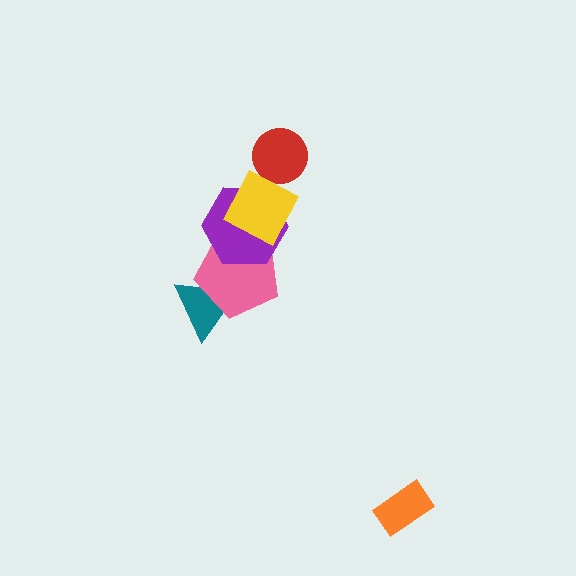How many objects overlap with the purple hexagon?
2 objects overlap with the purple hexagon.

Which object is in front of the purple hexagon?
The yellow square is in front of the purple hexagon.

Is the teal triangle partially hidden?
Yes, it is partially covered by another shape.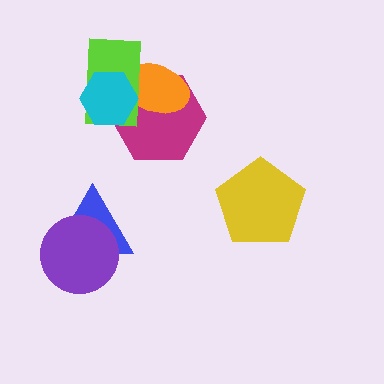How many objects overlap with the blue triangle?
1 object overlaps with the blue triangle.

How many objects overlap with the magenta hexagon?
3 objects overlap with the magenta hexagon.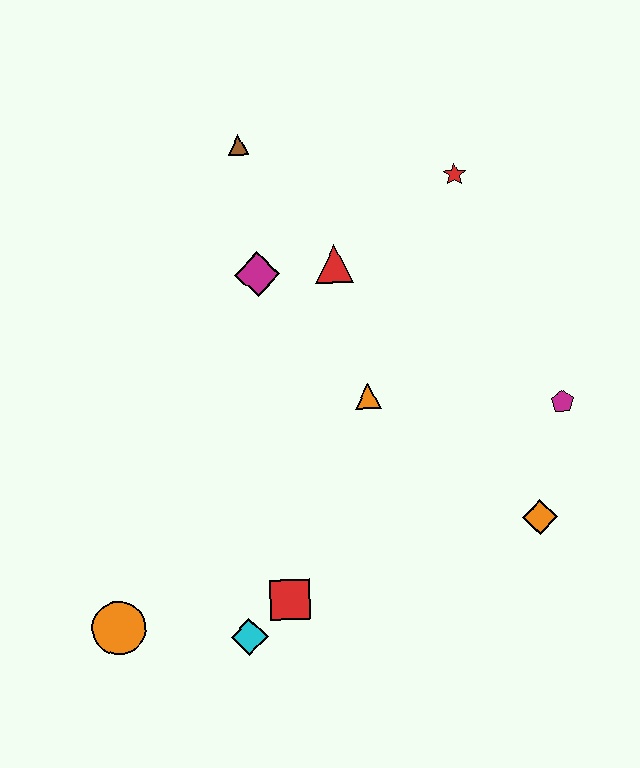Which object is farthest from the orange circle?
The red star is farthest from the orange circle.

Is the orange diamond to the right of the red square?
Yes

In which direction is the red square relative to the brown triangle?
The red square is below the brown triangle.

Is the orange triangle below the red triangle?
Yes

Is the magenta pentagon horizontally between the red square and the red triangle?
No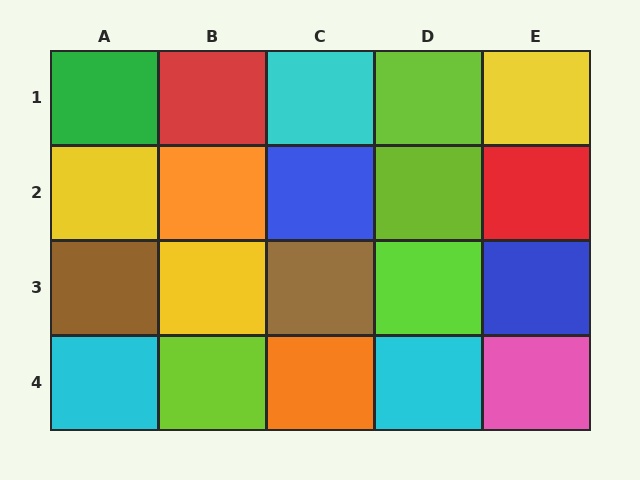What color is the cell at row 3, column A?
Brown.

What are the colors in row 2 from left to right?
Yellow, orange, blue, lime, red.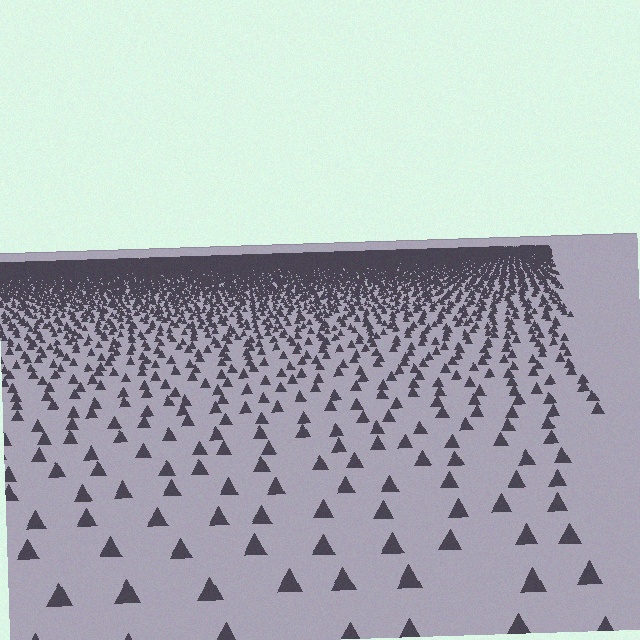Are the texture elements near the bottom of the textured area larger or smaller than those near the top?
Larger. Near the bottom, elements are closer to the viewer and appear at a bigger on-screen size.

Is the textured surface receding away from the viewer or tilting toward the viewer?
The surface is receding away from the viewer. Texture elements get smaller and denser toward the top.